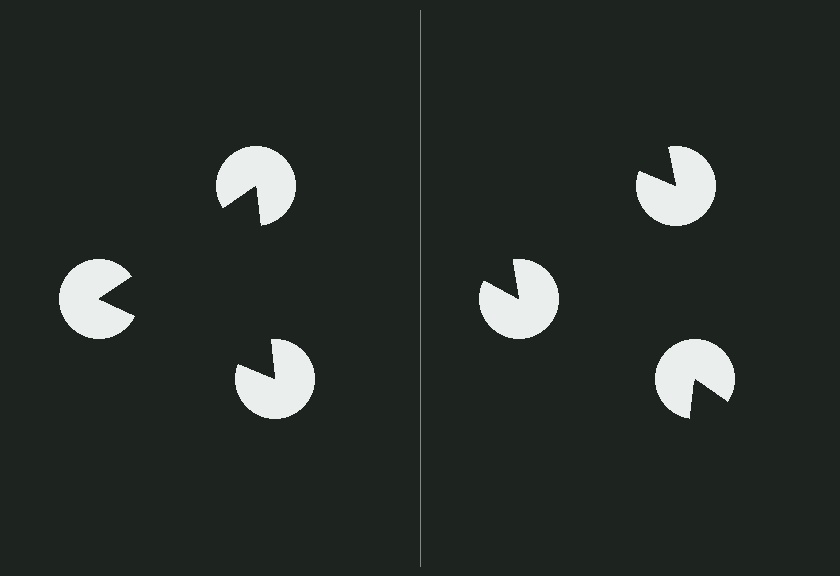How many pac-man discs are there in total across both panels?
6 — 3 on each side.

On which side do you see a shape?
An illusory triangle appears on the left side. On the right side the wedge cuts are rotated, so no coherent shape forms.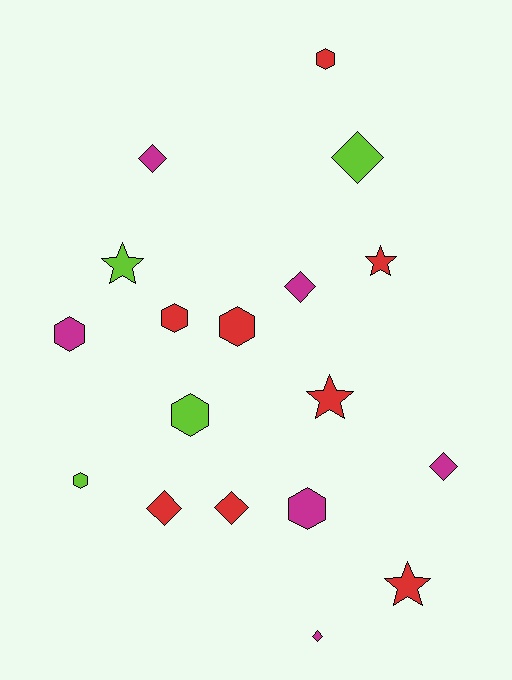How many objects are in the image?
There are 18 objects.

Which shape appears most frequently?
Hexagon, with 7 objects.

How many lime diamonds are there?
There is 1 lime diamond.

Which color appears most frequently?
Red, with 8 objects.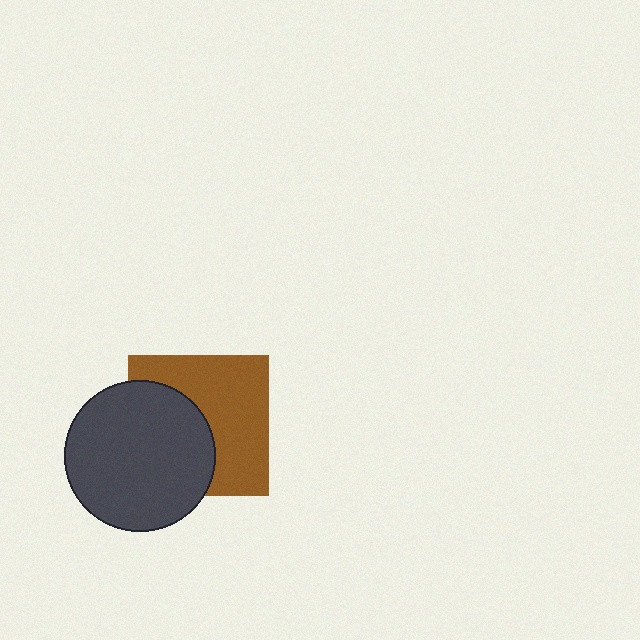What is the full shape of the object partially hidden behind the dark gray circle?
The partially hidden object is a brown square.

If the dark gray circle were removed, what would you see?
You would see the complete brown square.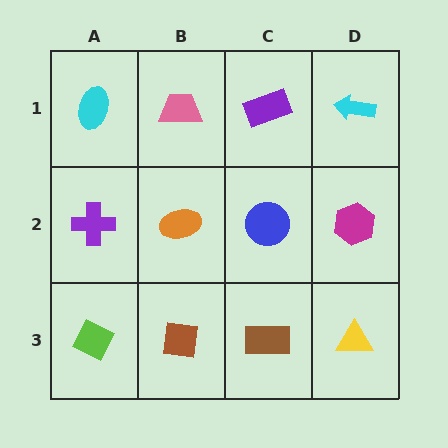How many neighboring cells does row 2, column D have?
3.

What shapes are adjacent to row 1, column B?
An orange ellipse (row 2, column B), a cyan ellipse (row 1, column A), a purple rectangle (row 1, column C).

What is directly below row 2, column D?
A yellow triangle.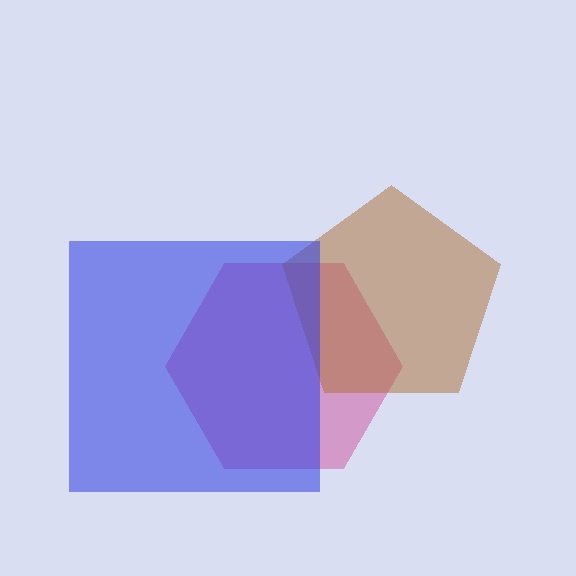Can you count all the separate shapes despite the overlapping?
Yes, there are 3 separate shapes.